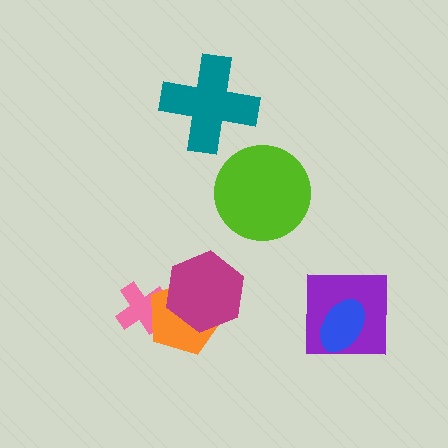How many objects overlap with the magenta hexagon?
1 object overlaps with the magenta hexagon.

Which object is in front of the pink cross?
The orange pentagon is in front of the pink cross.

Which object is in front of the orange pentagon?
The magenta hexagon is in front of the orange pentagon.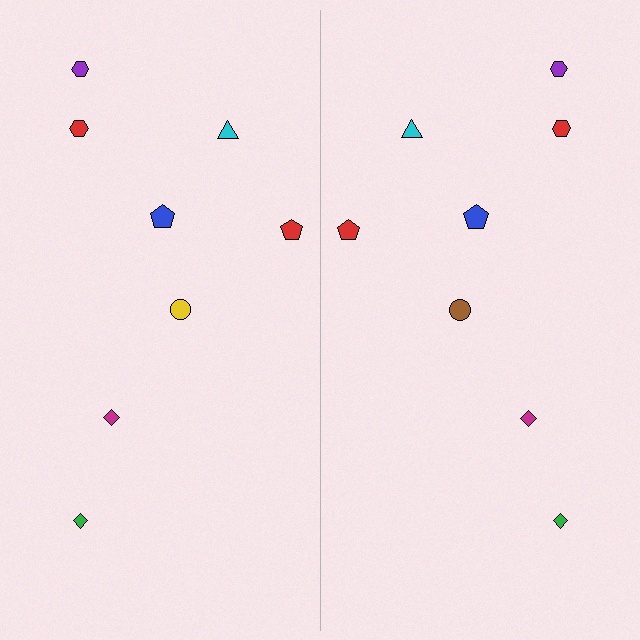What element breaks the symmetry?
The brown circle on the right side breaks the symmetry — its mirror counterpart is yellow.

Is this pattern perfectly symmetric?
No, the pattern is not perfectly symmetric. The brown circle on the right side breaks the symmetry — its mirror counterpart is yellow.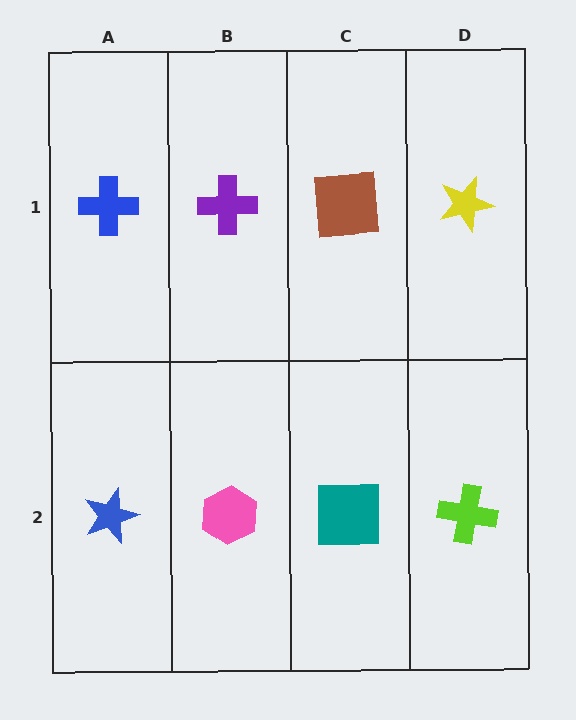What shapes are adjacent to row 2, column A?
A blue cross (row 1, column A), a pink hexagon (row 2, column B).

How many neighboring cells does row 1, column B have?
3.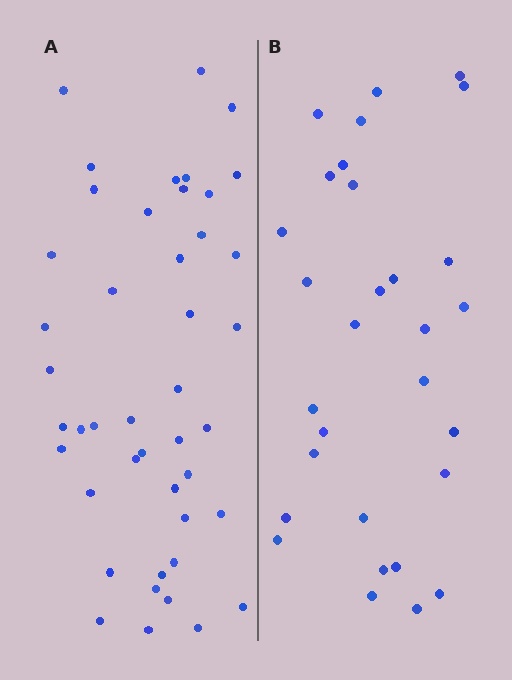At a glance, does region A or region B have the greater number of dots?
Region A (the left region) has more dots.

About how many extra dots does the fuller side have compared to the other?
Region A has approximately 15 more dots than region B.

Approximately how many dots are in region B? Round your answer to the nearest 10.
About 30 dots.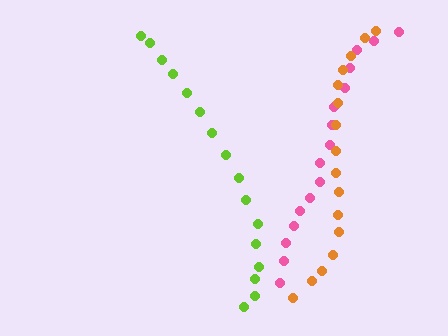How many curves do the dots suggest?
There are 3 distinct paths.